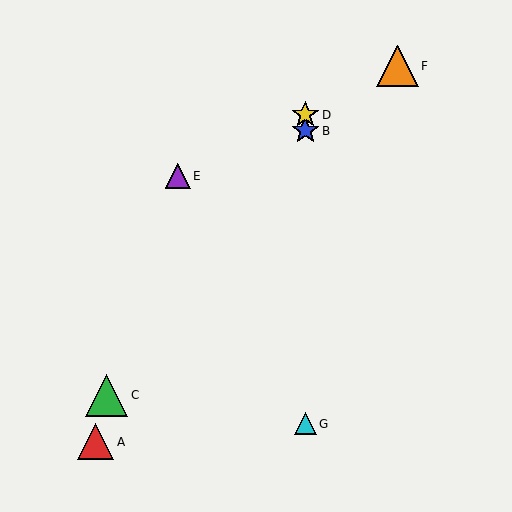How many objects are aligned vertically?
3 objects (B, D, G) are aligned vertically.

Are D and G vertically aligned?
Yes, both are at x≈305.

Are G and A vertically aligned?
No, G is at x≈305 and A is at x≈96.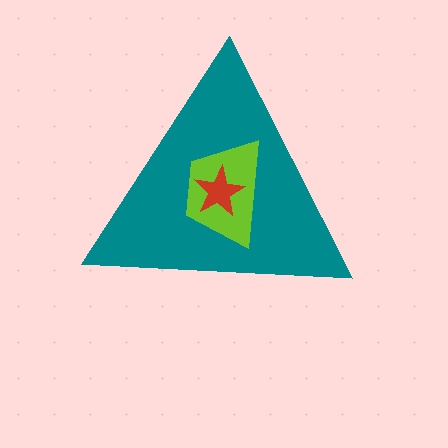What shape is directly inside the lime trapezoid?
The red star.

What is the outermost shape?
The teal triangle.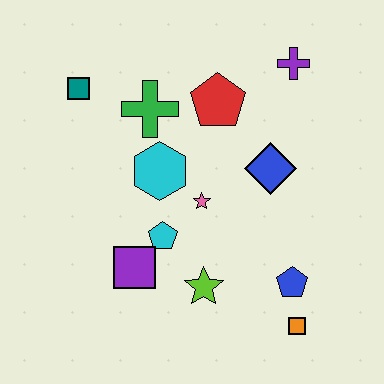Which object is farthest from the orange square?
The teal square is farthest from the orange square.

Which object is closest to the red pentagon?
The green cross is closest to the red pentagon.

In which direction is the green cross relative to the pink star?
The green cross is above the pink star.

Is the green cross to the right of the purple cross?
No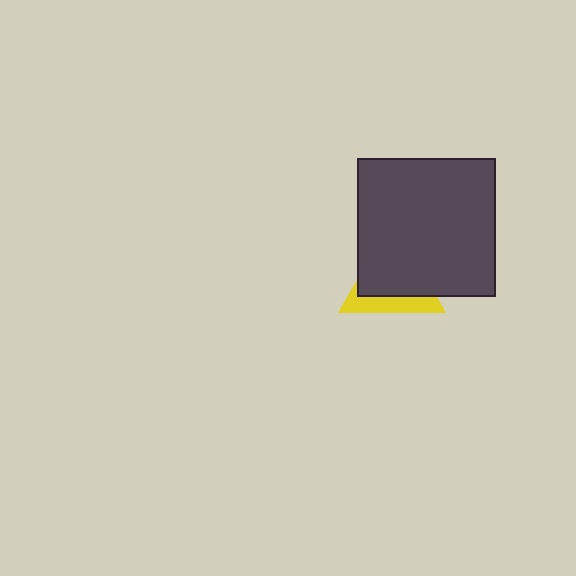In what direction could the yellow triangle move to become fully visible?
The yellow triangle could move toward the lower-left. That would shift it out from behind the dark gray square entirely.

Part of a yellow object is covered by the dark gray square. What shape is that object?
It is a triangle.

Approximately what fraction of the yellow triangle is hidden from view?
Roughly 67% of the yellow triangle is hidden behind the dark gray square.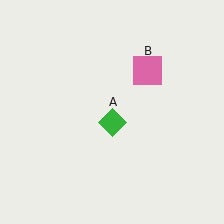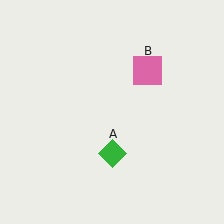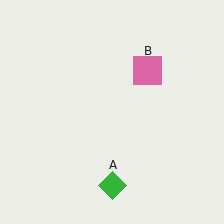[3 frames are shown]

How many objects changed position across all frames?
1 object changed position: green diamond (object A).